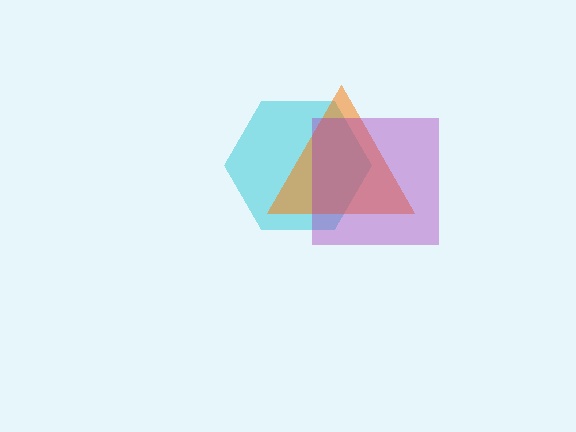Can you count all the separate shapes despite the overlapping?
Yes, there are 3 separate shapes.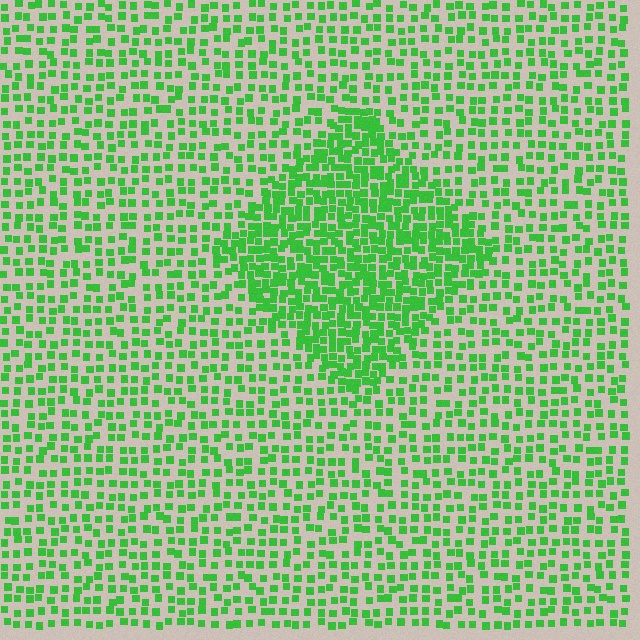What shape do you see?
I see a diamond.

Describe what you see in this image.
The image contains small green elements arranged at two different densities. A diamond-shaped region is visible where the elements are more densely packed than the surrounding area.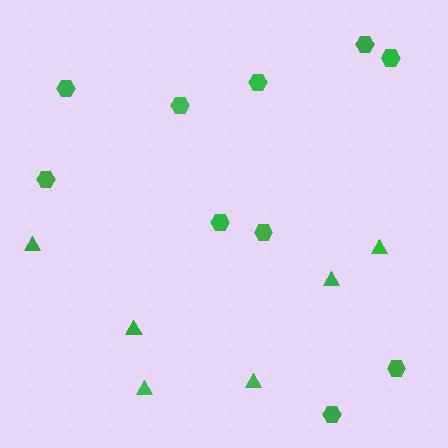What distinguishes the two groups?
There are 2 groups: one group of hexagons (10) and one group of triangles (6).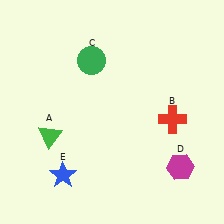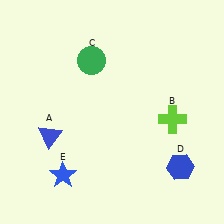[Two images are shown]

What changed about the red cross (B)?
In Image 1, B is red. In Image 2, it changed to lime.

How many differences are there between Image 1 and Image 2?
There are 3 differences between the two images.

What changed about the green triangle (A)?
In Image 1, A is green. In Image 2, it changed to blue.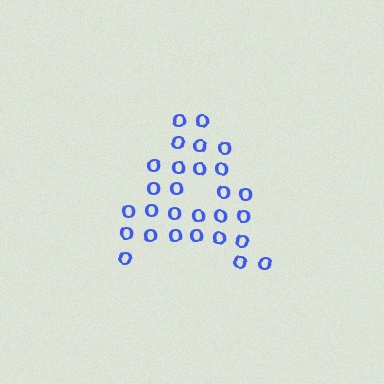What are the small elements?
The small elements are letter O's.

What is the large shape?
The large shape is the letter A.